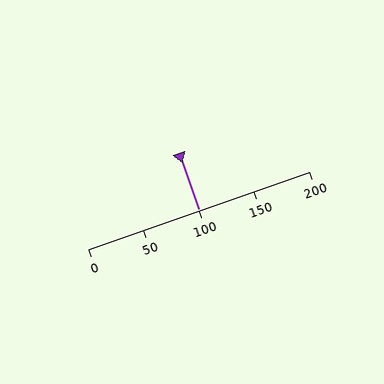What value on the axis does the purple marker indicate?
The marker indicates approximately 100.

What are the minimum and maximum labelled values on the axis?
The axis runs from 0 to 200.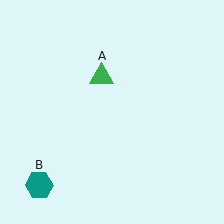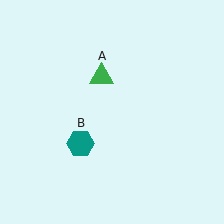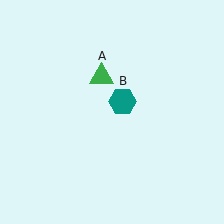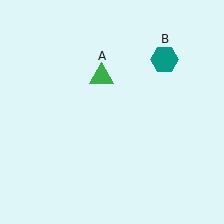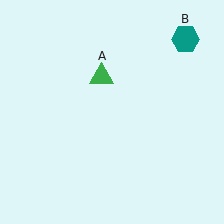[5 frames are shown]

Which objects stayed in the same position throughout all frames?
Green triangle (object A) remained stationary.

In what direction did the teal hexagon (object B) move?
The teal hexagon (object B) moved up and to the right.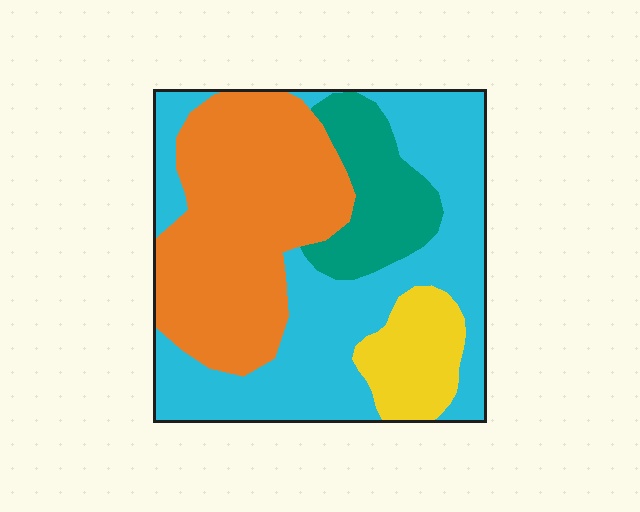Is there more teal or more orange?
Orange.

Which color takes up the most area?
Cyan, at roughly 40%.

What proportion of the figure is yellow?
Yellow covers roughly 10% of the figure.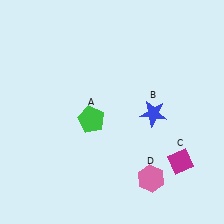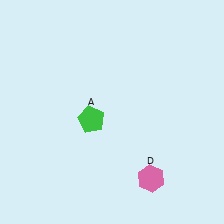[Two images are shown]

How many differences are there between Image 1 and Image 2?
There are 2 differences between the two images.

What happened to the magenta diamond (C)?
The magenta diamond (C) was removed in Image 2. It was in the bottom-right area of Image 1.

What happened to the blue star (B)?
The blue star (B) was removed in Image 2. It was in the bottom-right area of Image 1.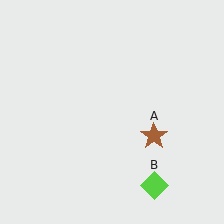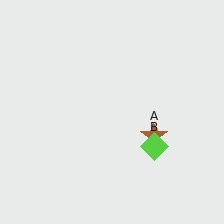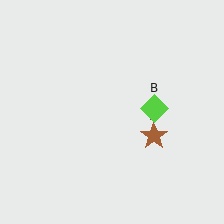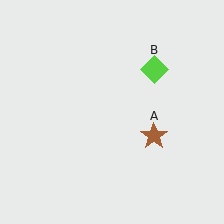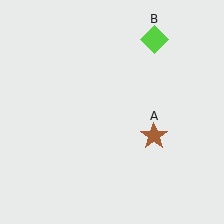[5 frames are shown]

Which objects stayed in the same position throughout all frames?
Brown star (object A) remained stationary.